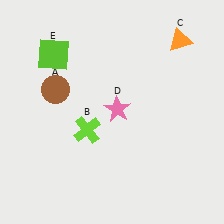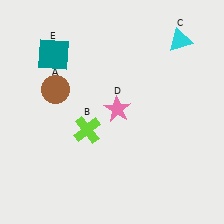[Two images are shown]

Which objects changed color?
C changed from orange to cyan. E changed from lime to teal.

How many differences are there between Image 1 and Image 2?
There are 2 differences between the two images.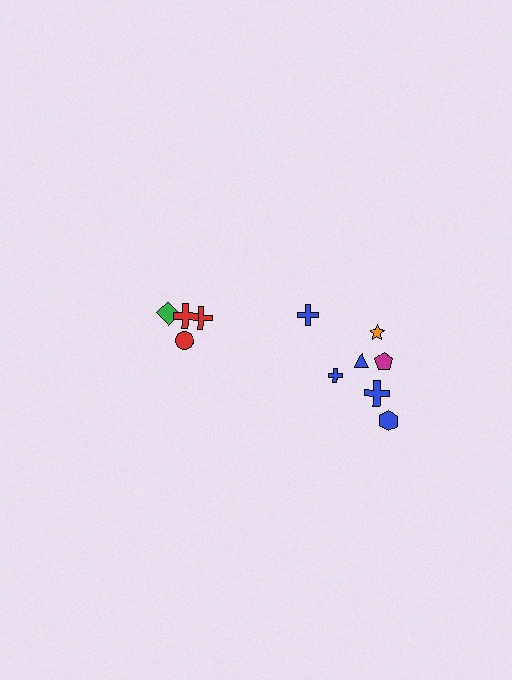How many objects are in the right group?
There are 7 objects.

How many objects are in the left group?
There are 4 objects.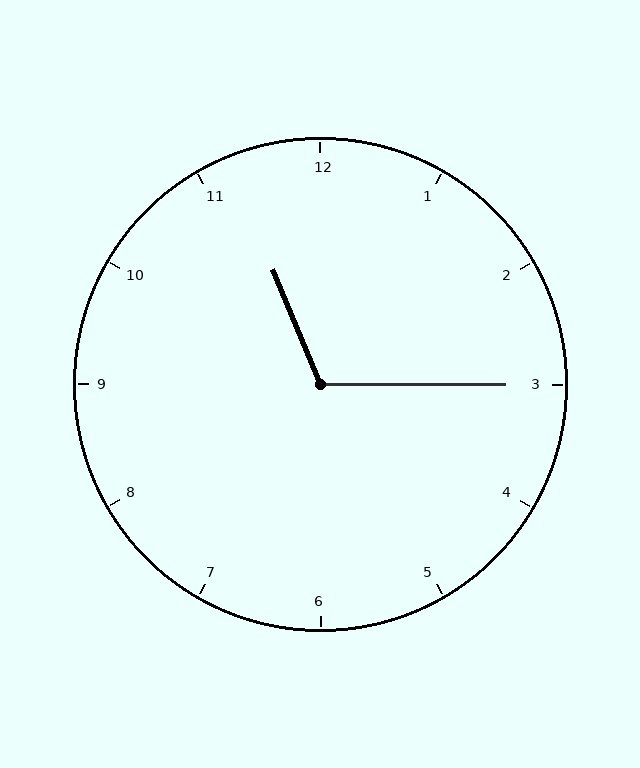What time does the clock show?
11:15.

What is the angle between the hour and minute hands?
Approximately 112 degrees.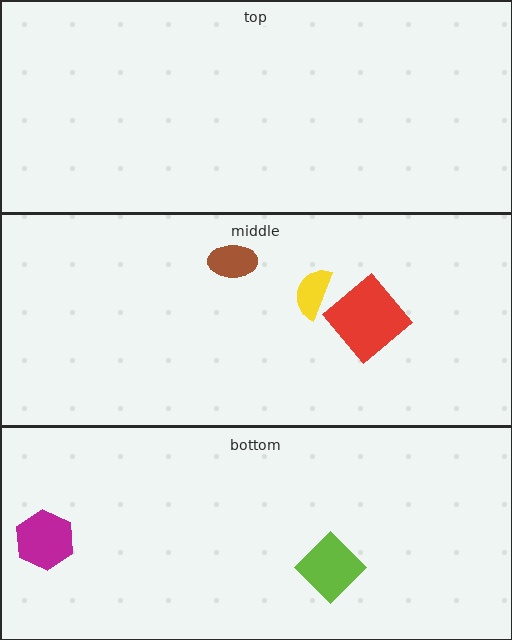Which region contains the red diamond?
The middle region.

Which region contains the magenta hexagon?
The bottom region.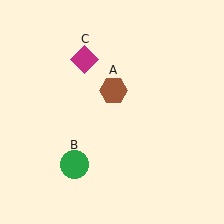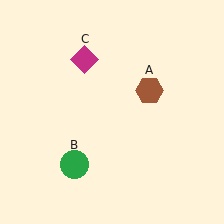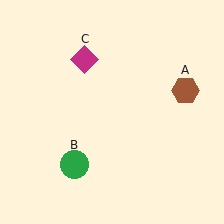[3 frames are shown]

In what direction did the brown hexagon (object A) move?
The brown hexagon (object A) moved right.